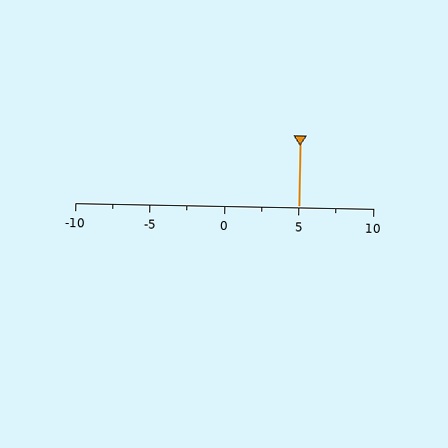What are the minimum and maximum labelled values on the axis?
The axis runs from -10 to 10.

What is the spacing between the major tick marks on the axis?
The major ticks are spaced 5 apart.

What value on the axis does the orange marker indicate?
The marker indicates approximately 5.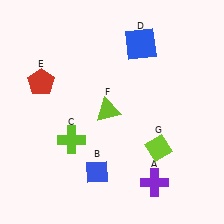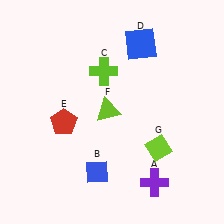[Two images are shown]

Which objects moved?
The objects that moved are: the lime cross (C), the red pentagon (E).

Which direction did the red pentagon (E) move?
The red pentagon (E) moved down.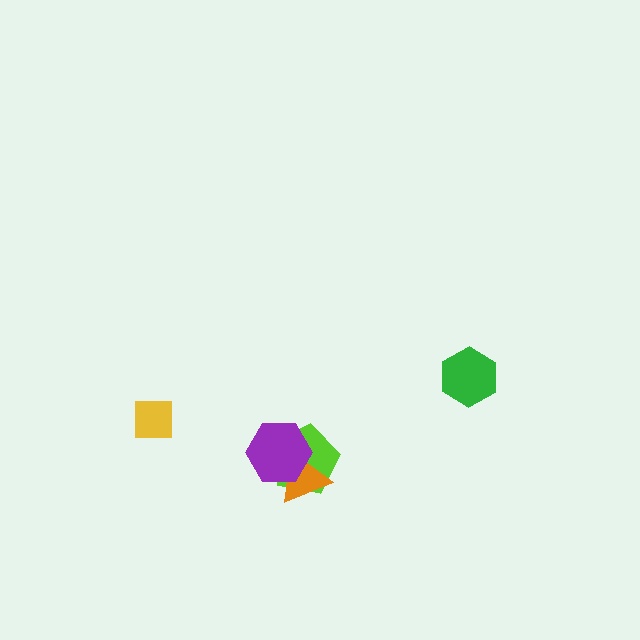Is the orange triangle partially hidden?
Yes, it is partially covered by another shape.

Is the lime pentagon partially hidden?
Yes, it is partially covered by another shape.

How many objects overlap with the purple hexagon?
2 objects overlap with the purple hexagon.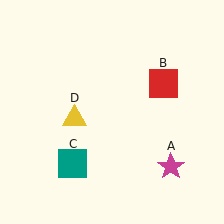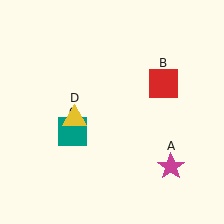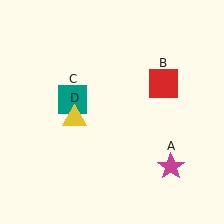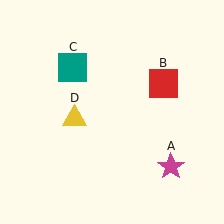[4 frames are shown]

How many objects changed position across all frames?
1 object changed position: teal square (object C).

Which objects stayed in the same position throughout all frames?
Magenta star (object A) and red square (object B) and yellow triangle (object D) remained stationary.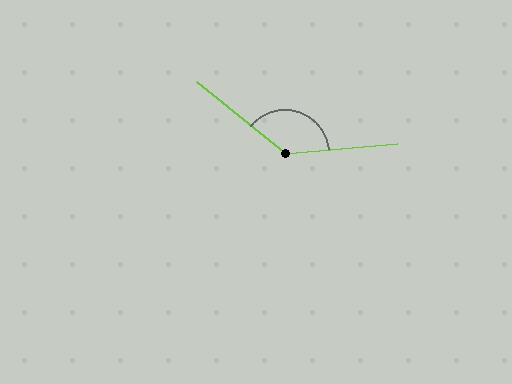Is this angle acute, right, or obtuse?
It is obtuse.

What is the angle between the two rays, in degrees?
Approximately 136 degrees.